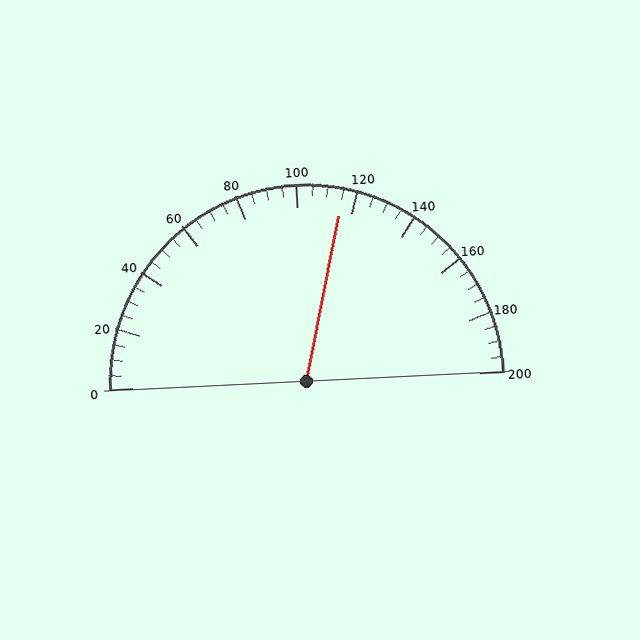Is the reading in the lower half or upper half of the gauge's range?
The reading is in the upper half of the range (0 to 200).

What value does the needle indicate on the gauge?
The needle indicates approximately 115.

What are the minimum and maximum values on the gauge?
The gauge ranges from 0 to 200.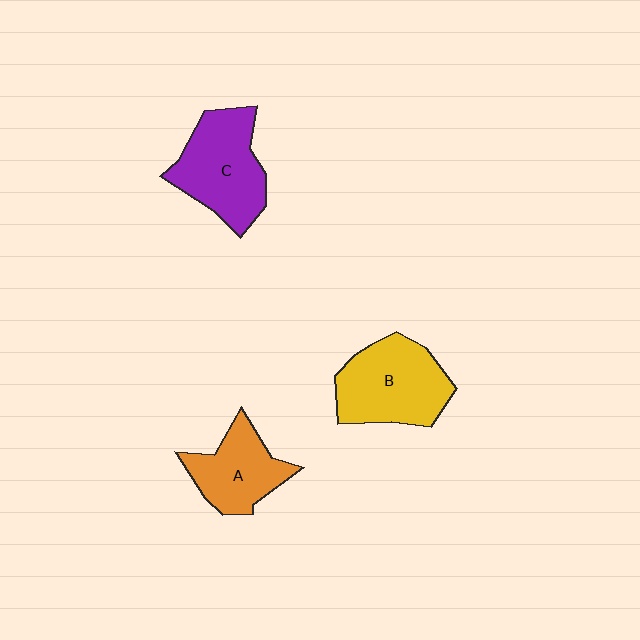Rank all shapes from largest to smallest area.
From largest to smallest: B (yellow), C (purple), A (orange).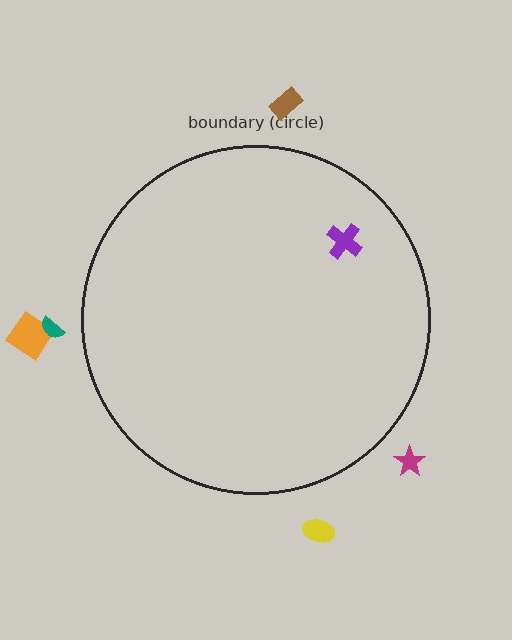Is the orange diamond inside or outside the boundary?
Outside.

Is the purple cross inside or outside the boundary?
Inside.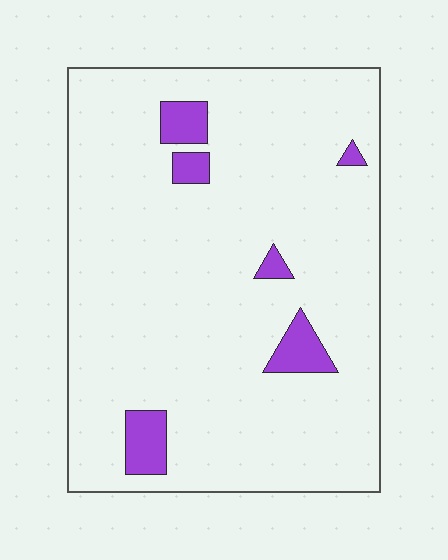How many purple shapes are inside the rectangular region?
6.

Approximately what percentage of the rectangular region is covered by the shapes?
Approximately 5%.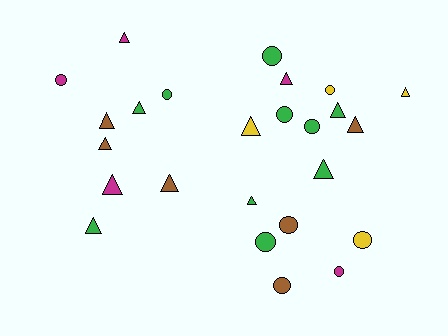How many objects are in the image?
There are 25 objects.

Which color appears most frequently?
Green, with 10 objects.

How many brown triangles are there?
There are 4 brown triangles.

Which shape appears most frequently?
Triangle, with 14 objects.